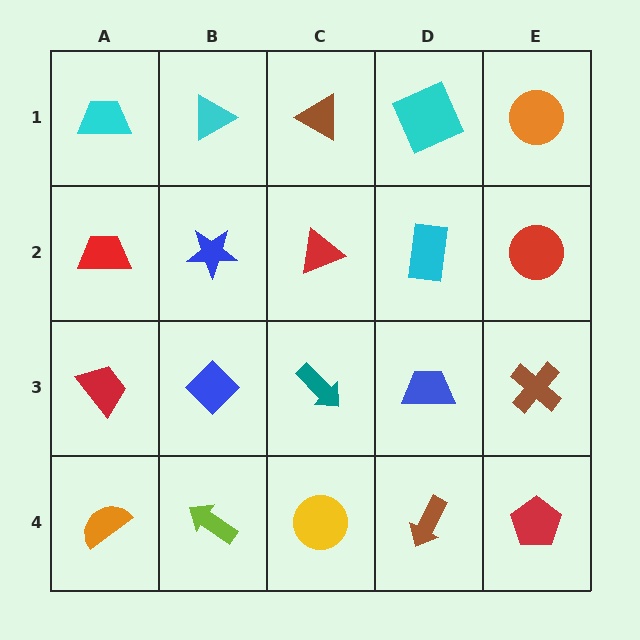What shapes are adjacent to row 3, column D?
A cyan rectangle (row 2, column D), a brown arrow (row 4, column D), a teal arrow (row 3, column C), a brown cross (row 3, column E).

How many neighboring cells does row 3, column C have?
4.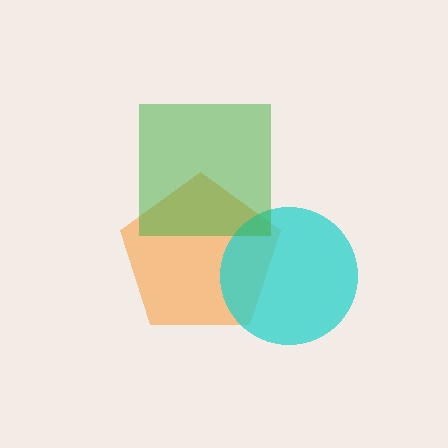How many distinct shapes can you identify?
There are 3 distinct shapes: an orange pentagon, a cyan circle, a green square.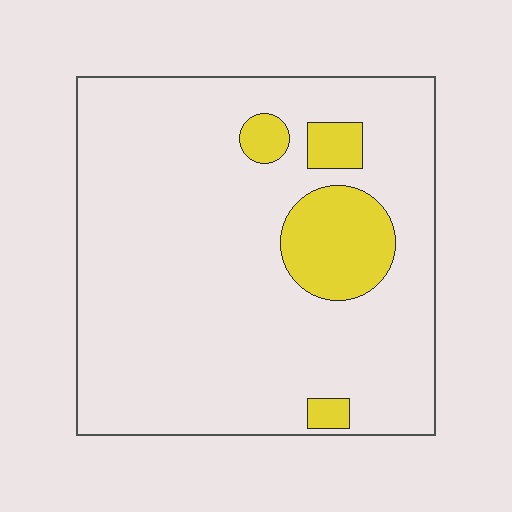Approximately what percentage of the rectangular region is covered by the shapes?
Approximately 15%.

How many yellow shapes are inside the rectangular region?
4.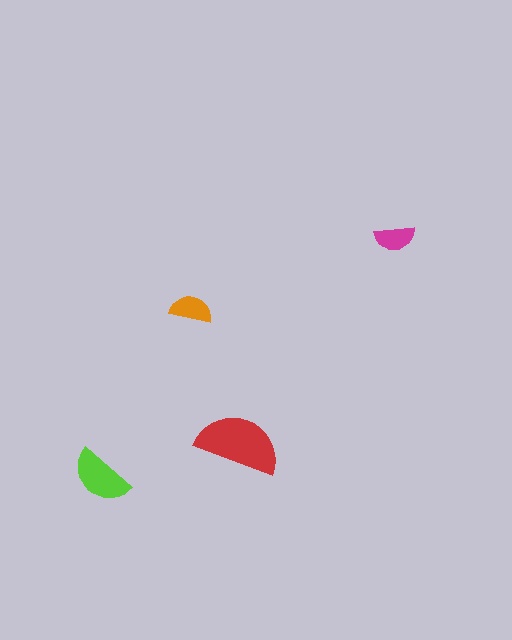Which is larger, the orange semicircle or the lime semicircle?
The lime one.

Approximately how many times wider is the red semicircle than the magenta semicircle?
About 2 times wider.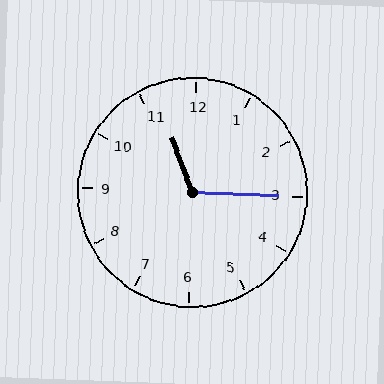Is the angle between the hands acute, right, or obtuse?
It is obtuse.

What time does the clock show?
11:15.